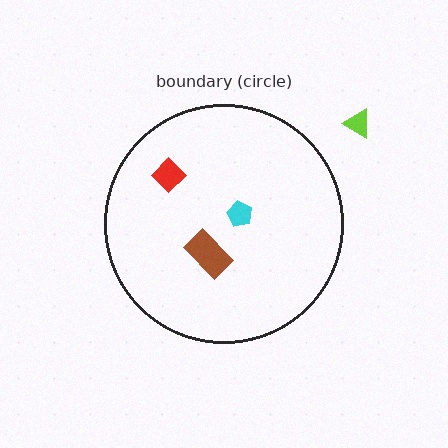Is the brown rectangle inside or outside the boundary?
Inside.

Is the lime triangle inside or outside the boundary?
Outside.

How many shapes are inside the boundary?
3 inside, 1 outside.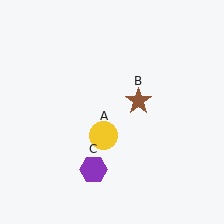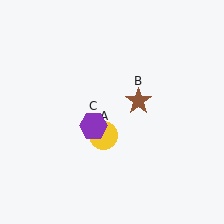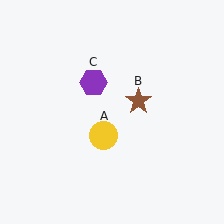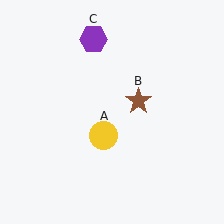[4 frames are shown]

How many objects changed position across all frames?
1 object changed position: purple hexagon (object C).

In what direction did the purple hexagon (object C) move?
The purple hexagon (object C) moved up.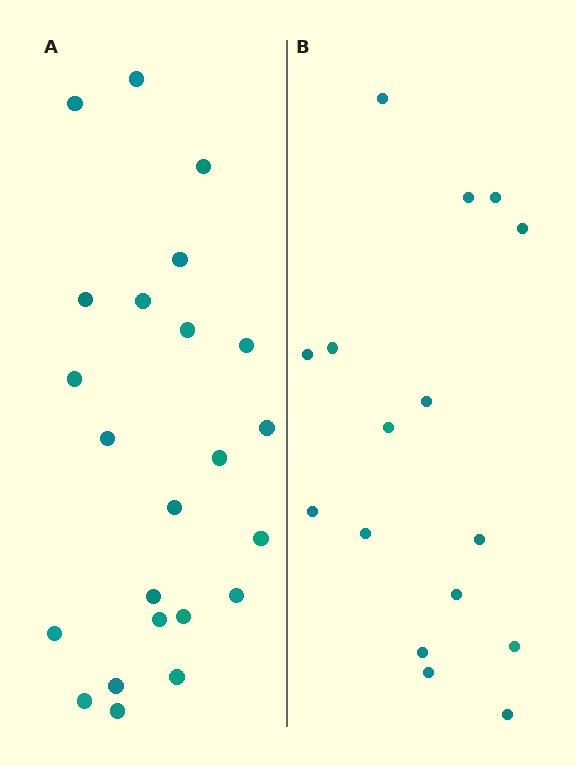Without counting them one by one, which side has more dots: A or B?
Region A (the left region) has more dots.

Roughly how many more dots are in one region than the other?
Region A has roughly 8 or so more dots than region B.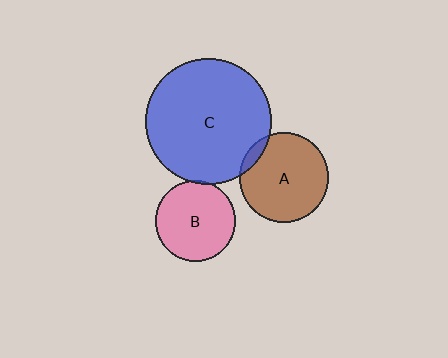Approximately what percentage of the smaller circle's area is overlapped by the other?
Approximately 5%.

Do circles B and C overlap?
Yes.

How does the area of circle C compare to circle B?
Approximately 2.4 times.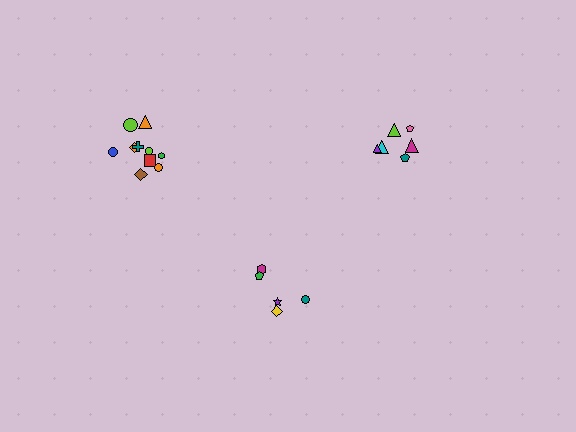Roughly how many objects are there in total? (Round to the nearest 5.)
Roughly 20 objects in total.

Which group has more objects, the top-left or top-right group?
The top-left group.